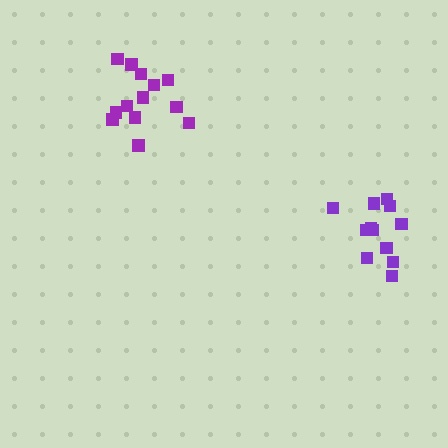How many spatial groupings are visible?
There are 2 spatial groupings.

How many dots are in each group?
Group 1: 13 dots, Group 2: 12 dots (25 total).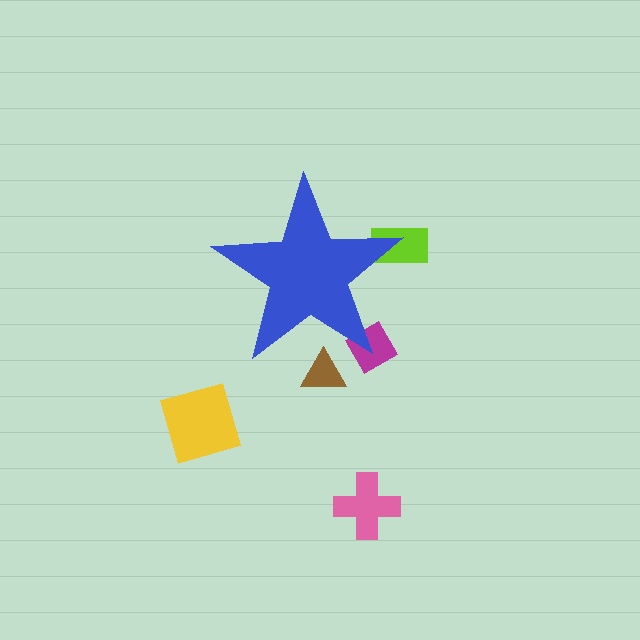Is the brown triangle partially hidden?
Yes, the brown triangle is partially hidden behind the blue star.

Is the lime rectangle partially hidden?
Yes, the lime rectangle is partially hidden behind the blue star.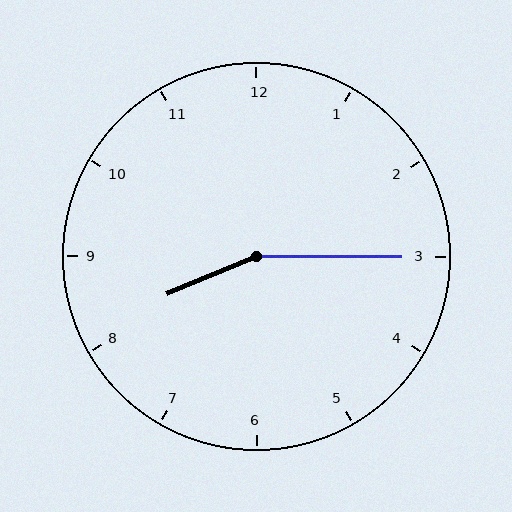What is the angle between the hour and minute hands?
Approximately 158 degrees.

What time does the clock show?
8:15.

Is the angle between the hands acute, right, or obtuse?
It is obtuse.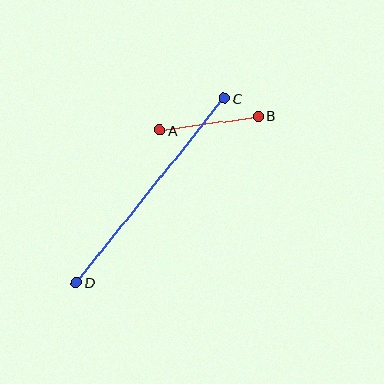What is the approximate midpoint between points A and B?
The midpoint is at approximately (209, 123) pixels.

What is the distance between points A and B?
The distance is approximately 100 pixels.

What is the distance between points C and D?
The distance is approximately 236 pixels.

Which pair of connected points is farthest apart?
Points C and D are farthest apart.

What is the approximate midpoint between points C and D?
The midpoint is at approximately (150, 191) pixels.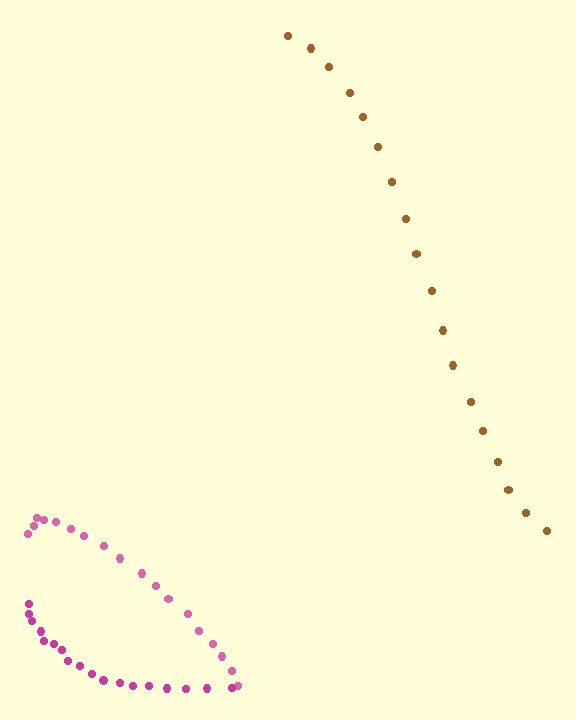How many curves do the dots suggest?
There are 3 distinct paths.